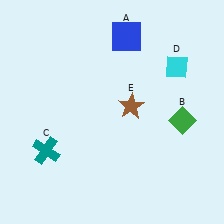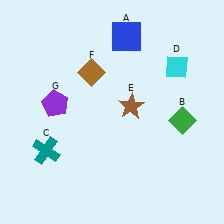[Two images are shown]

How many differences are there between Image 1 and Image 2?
There are 2 differences between the two images.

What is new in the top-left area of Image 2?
A purple pentagon (G) was added in the top-left area of Image 2.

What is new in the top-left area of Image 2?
A brown diamond (F) was added in the top-left area of Image 2.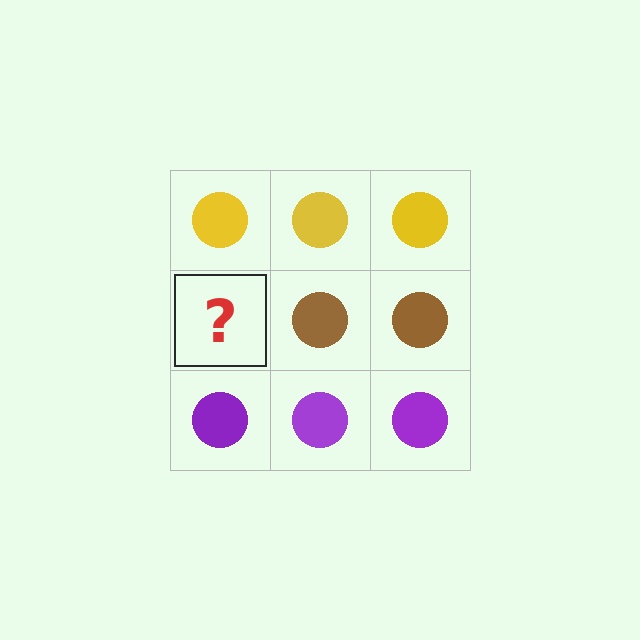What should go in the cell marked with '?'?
The missing cell should contain a brown circle.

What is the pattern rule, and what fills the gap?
The rule is that each row has a consistent color. The gap should be filled with a brown circle.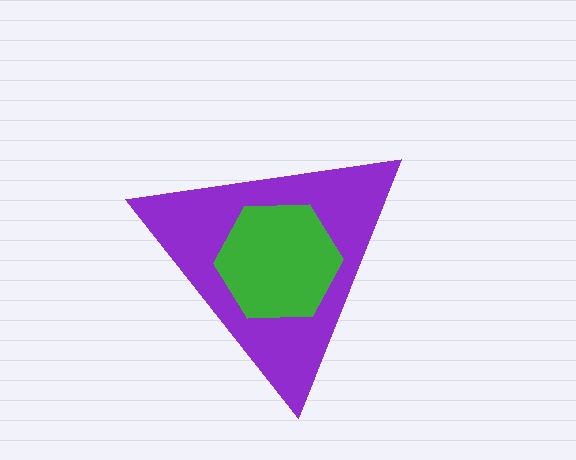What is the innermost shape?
The green hexagon.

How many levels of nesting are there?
2.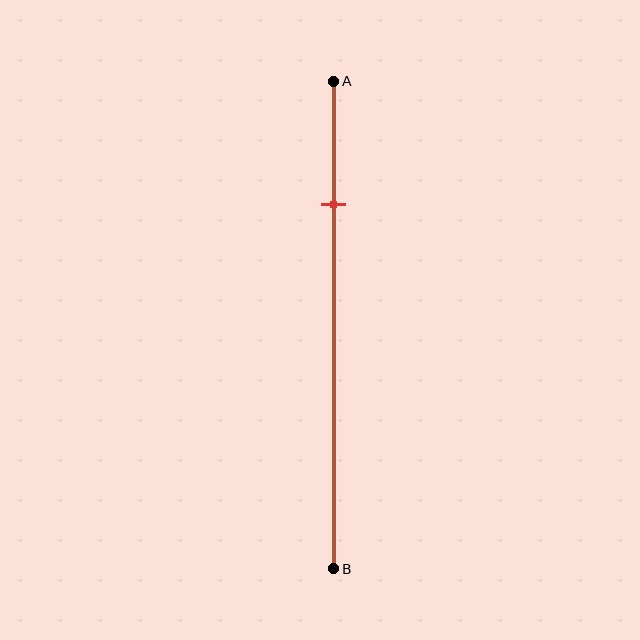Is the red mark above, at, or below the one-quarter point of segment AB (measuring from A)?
The red mark is approximately at the one-quarter point of segment AB.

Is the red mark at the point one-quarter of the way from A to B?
Yes, the mark is approximately at the one-quarter point.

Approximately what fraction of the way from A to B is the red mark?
The red mark is approximately 25% of the way from A to B.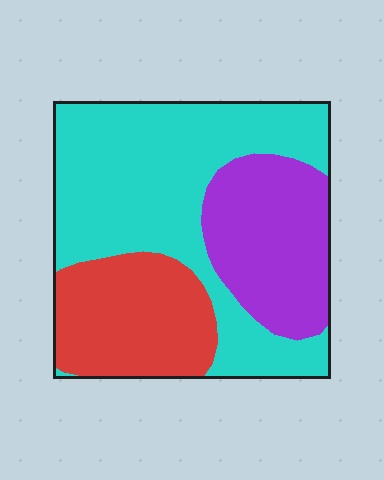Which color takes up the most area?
Cyan, at roughly 50%.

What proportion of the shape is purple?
Purple takes up about one quarter (1/4) of the shape.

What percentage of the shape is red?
Red takes up about one quarter (1/4) of the shape.